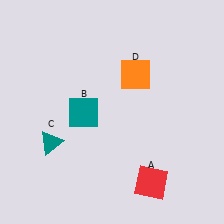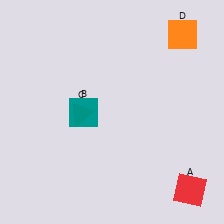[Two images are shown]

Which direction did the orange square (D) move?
The orange square (D) moved right.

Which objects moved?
The objects that moved are: the red square (A), the teal triangle (C), the orange square (D).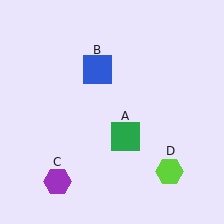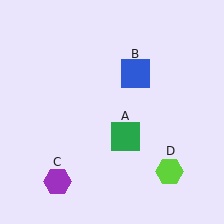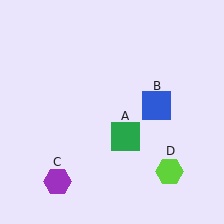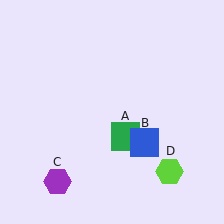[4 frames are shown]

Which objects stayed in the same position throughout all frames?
Green square (object A) and purple hexagon (object C) and lime hexagon (object D) remained stationary.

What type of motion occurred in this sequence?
The blue square (object B) rotated clockwise around the center of the scene.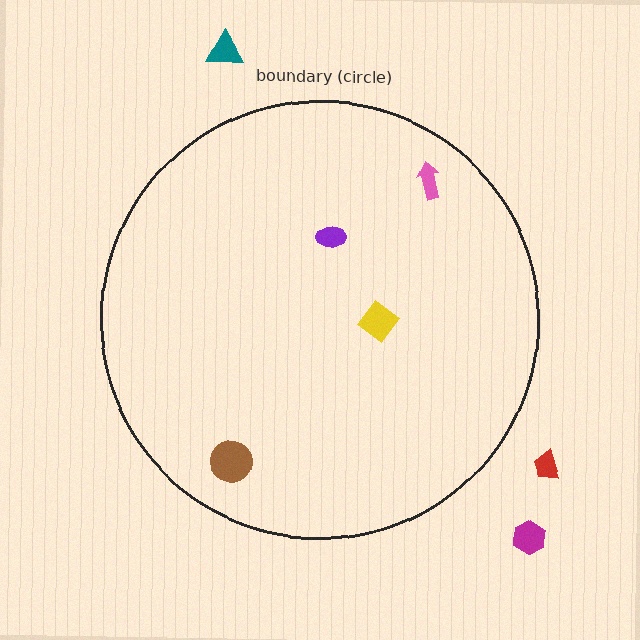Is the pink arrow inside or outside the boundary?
Inside.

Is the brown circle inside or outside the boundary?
Inside.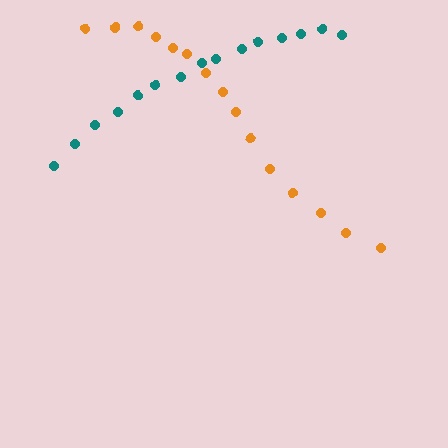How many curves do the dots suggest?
There are 2 distinct paths.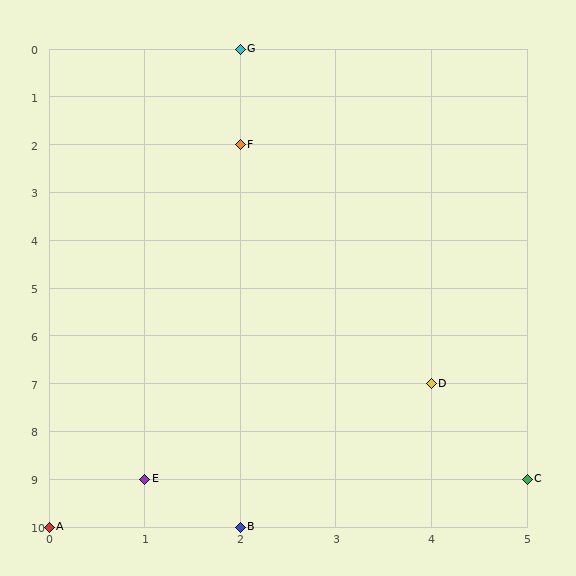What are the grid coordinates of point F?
Point F is at grid coordinates (2, 2).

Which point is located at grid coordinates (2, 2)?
Point F is at (2, 2).